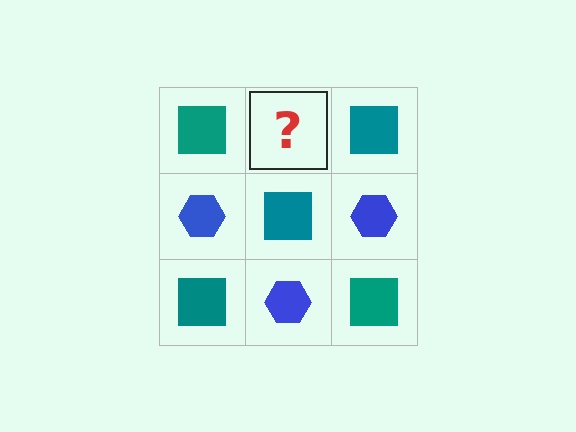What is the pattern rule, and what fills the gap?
The rule is that it alternates teal square and blue hexagon in a checkerboard pattern. The gap should be filled with a blue hexagon.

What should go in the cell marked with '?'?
The missing cell should contain a blue hexagon.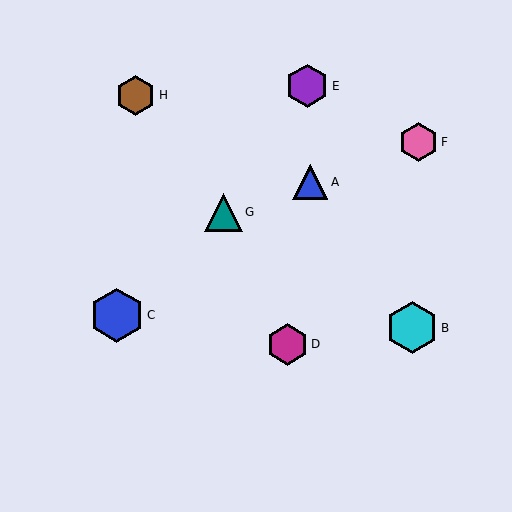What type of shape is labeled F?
Shape F is a pink hexagon.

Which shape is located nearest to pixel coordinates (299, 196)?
The blue triangle (labeled A) at (310, 182) is nearest to that location.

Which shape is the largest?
The blue hexagon (labeled C) is the largest.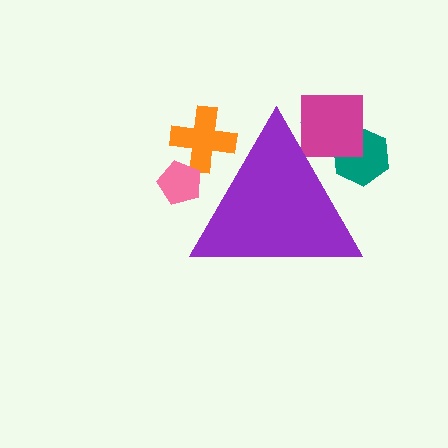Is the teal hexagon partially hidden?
Yes, the teal hexagon is partially hidden behind the purple triangle.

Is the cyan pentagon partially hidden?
Yes, the cyan pentagon is partially hidden behind the purple triangle.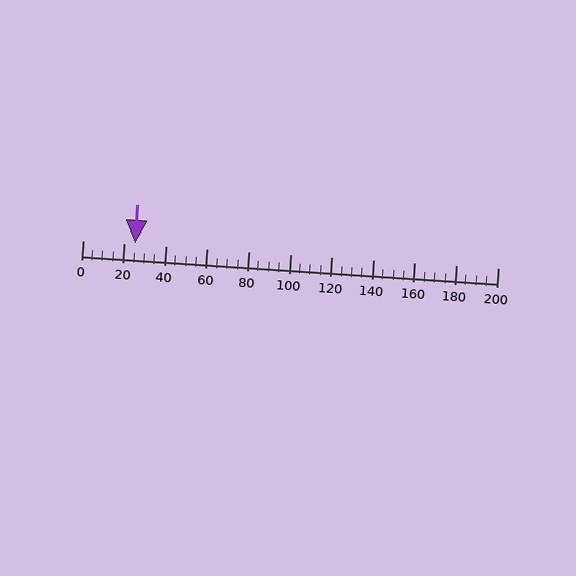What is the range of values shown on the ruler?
The ruler shows values from 0 to 200.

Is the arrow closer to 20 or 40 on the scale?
The arrow is closer to 20.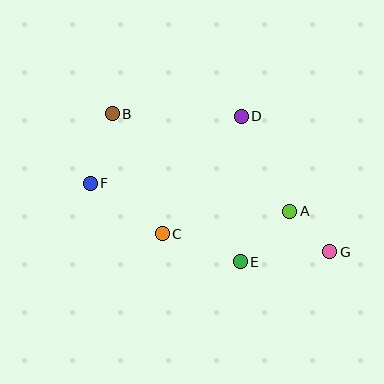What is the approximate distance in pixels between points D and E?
The distance between D and E is approximately 145 pixels.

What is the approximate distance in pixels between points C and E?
The distance between C and E is approximately 83 pixels.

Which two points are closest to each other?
Points A and G are closest to each other.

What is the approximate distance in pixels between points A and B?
The distance between A and B is approximately 202 pixels.